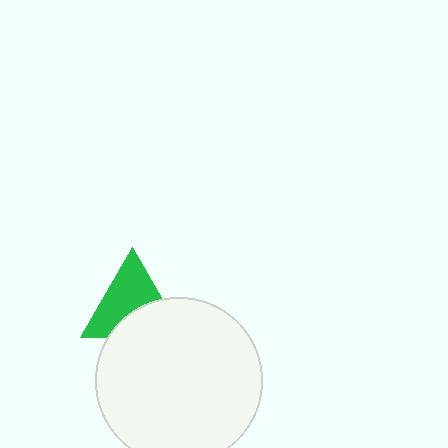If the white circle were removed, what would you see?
You would see the complete green triangle.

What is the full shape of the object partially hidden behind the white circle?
The partially hidden object is a green triangle.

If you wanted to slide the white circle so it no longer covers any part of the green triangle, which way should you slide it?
Slide it down — that is the most direct way to separate the two shapes.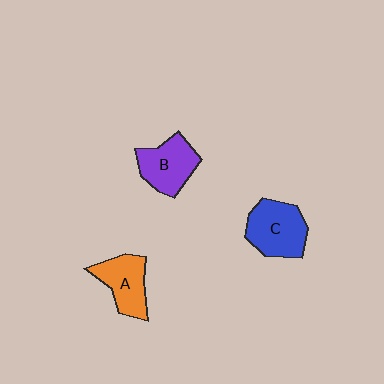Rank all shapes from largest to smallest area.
From largest to smallest: C (blue), B (purple), A (orange).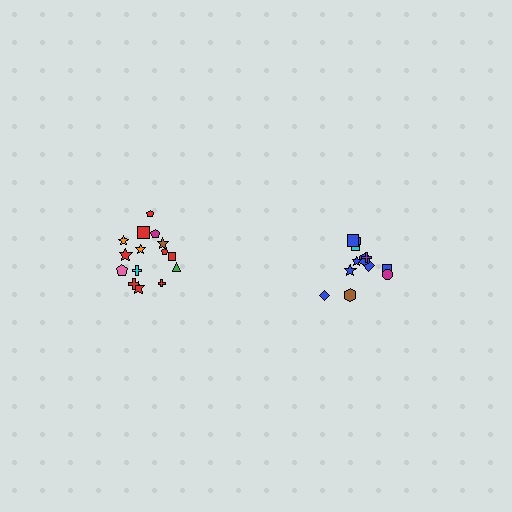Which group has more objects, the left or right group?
The left group.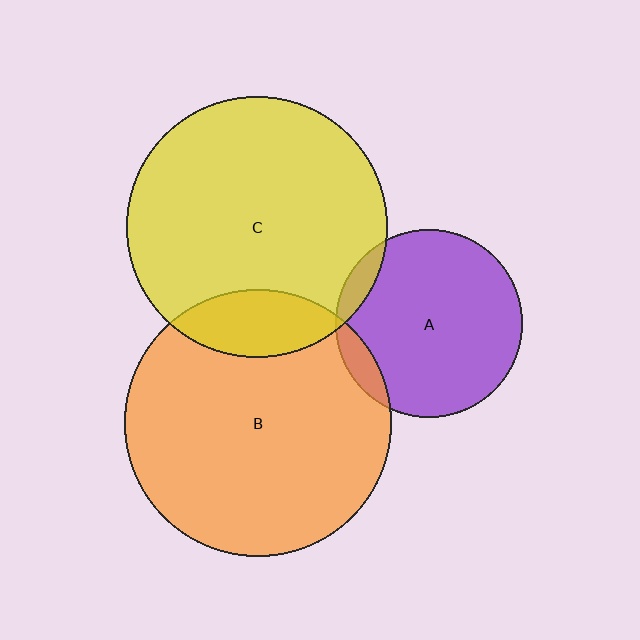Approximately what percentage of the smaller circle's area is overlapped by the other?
Approximately 5%.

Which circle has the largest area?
Circle B (orange).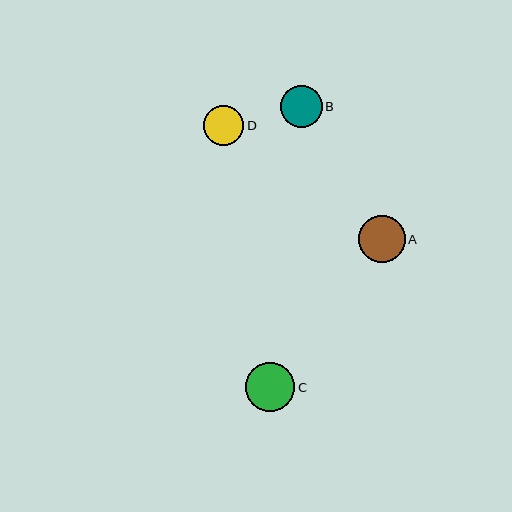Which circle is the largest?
Circle C is the largest with a size of approximately 49 pixels.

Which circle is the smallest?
Circle D is the smallest with a size of approximately 40 pixels.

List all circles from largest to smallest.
From largest to smallest: C, A, B, D.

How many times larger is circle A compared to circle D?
Circle A is approximately 1.2 times the size of circle D.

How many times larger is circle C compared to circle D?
Circle C is approximately 1.2 times the size of circle D.